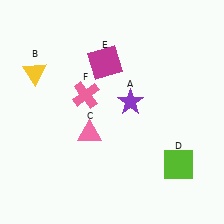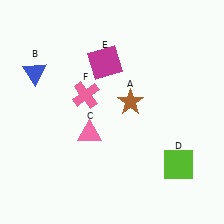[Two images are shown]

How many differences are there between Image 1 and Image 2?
There are 2 differences between the two images.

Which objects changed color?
A changed from purple to brown. B changed from yellow to blue.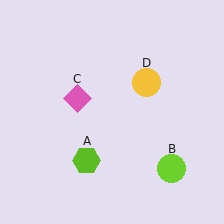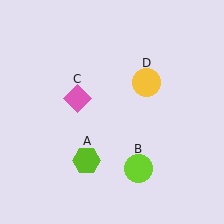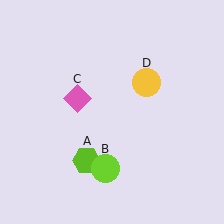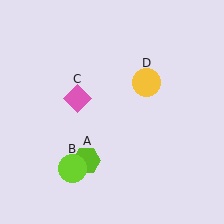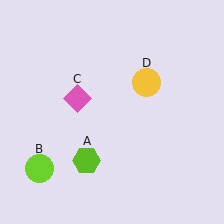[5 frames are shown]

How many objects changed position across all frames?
1 object changed position: lime circle (object B).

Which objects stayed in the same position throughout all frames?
Lime hexagon (object A) and pink diamond (object C) and yellow circle (object D) remained stationary.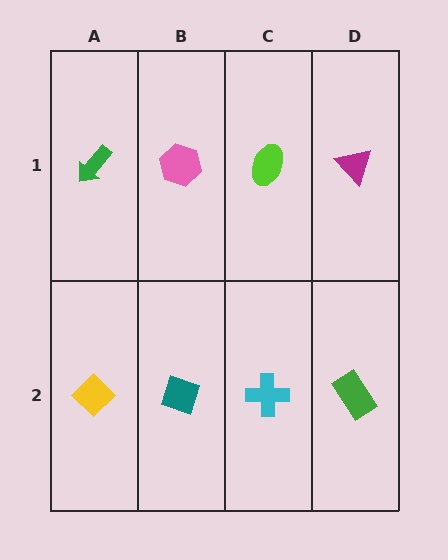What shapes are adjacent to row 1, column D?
A green rectangle (row 2, column D), a lime ellipse (row 1, column C).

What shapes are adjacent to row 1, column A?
A yellow diamond (row 2, column A), a pink hexagon (row 1, column B).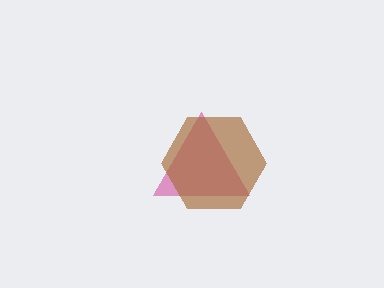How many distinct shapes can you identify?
There are 2 distinct shapes: a magenta triangle, a brown hexagon.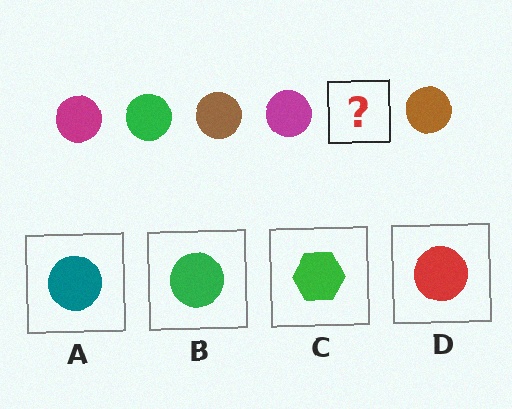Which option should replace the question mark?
Option B.